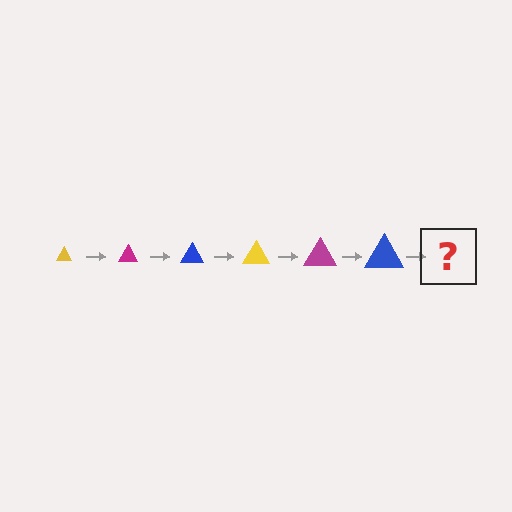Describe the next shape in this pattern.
It should be a yellow triangle, larger than the previous one.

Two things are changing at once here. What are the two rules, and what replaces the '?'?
The two rules are that the triangle grows larger each step and the color cycles through yellow, magenta, and blue. The '?' should be a yellow triangle, larger than the previous one.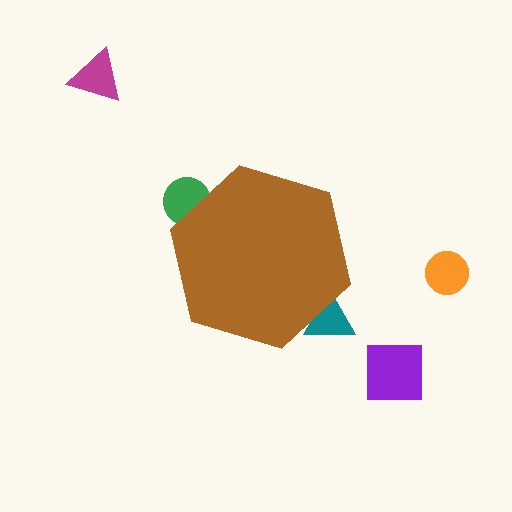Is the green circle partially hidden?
Yes, the green circle is partially hidden behind the brown hexagon.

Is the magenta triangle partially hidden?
No, the magenta triangle is fully visible.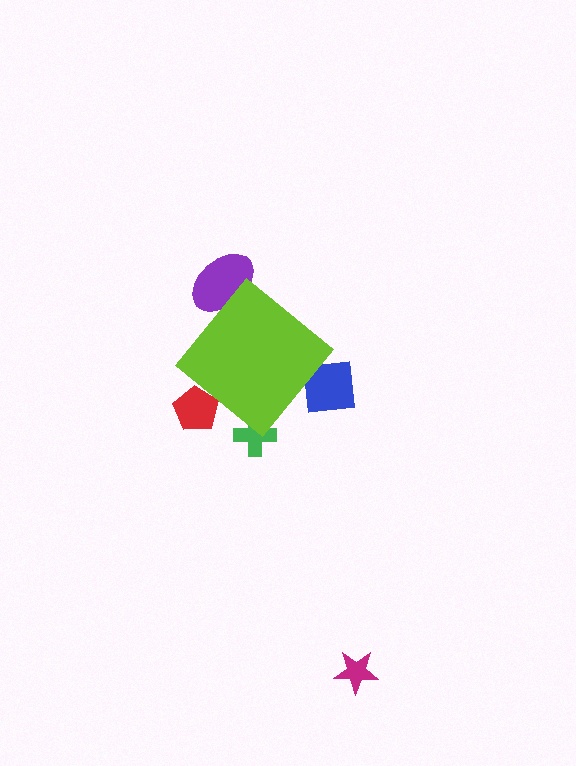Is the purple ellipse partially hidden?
Yes, the purple ellipse is partially hidden behind the lime diamond.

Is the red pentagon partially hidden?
Yes, the red pentagon is partially hidden behind the lime diamond.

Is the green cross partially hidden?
Yes, the green cross is partially hidden behind the lime diamond.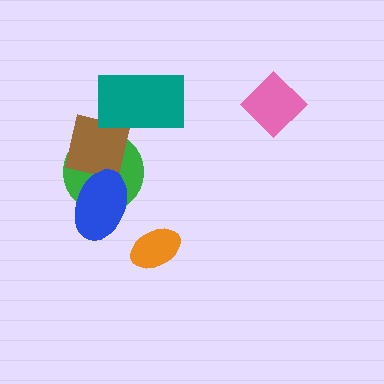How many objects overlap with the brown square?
3 objects overlap with the brown square.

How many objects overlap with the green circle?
2 objects overlap with the green circle.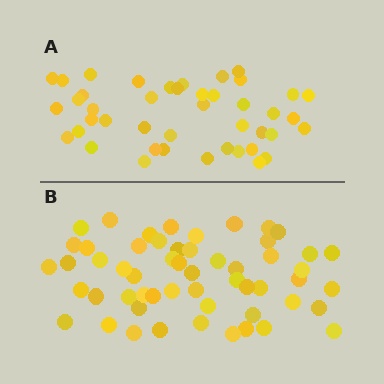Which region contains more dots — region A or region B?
Region B (the bottom region) has more dots.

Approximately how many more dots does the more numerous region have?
Region B has roughly 12 or so more dots than region A.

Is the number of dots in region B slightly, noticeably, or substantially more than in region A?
Region B has noticeably more, but not dramatically so. The ratio is roughly 1.3 to 1.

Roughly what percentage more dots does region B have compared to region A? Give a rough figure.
About 30% more.